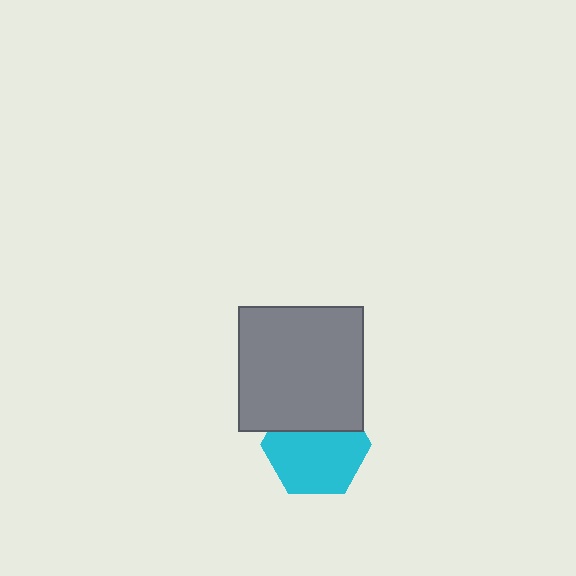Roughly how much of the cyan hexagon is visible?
Most of it is visible (roughly 67%).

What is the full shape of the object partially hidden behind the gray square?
The partially hidden object is a cyan hexagon.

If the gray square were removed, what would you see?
You would see the complete cyan hexagon.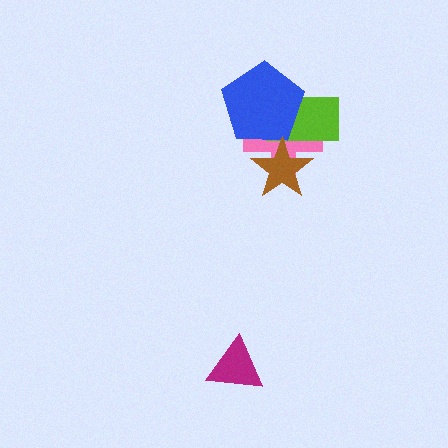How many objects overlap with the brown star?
3 objects overlap with the brown star.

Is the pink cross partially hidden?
Yes, it is partially covered by another shape.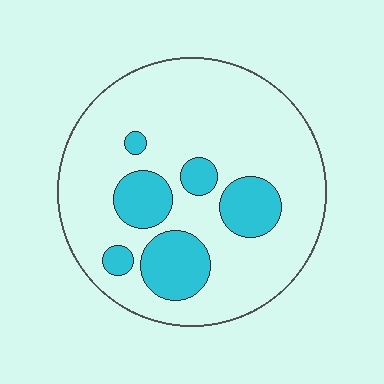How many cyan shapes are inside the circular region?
6.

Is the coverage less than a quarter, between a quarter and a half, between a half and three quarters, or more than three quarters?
Less than a quarter.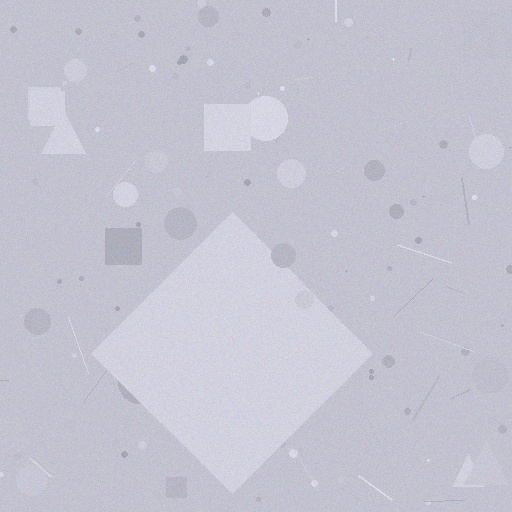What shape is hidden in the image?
A diamond is hidden in the image.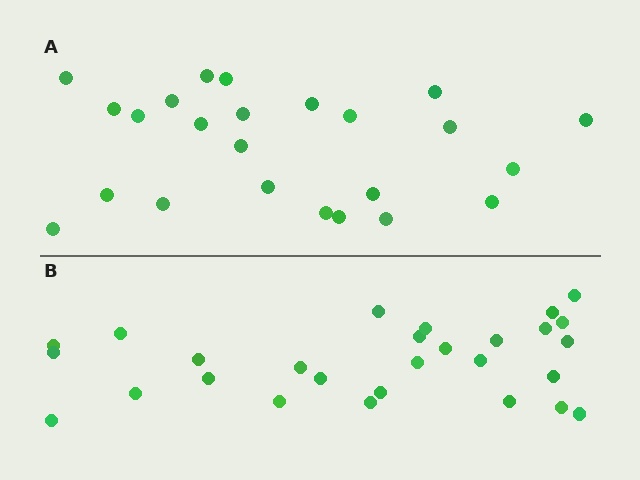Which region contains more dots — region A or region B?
Region B (the bottom region) has more dots.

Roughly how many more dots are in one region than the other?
Region B has about 4 more dots than region A.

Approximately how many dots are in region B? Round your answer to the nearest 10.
About 30 dots. (The exact count is 28, which rounds to 30.)